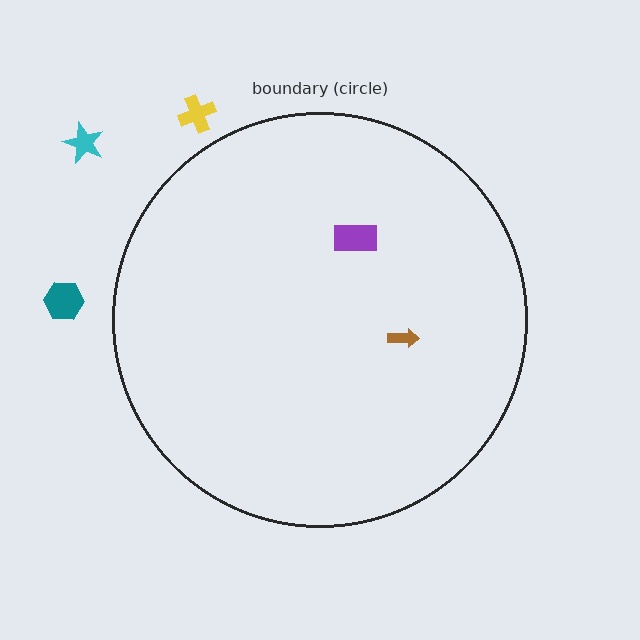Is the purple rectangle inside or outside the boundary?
Inside.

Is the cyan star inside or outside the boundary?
Outside.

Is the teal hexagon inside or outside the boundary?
Outside.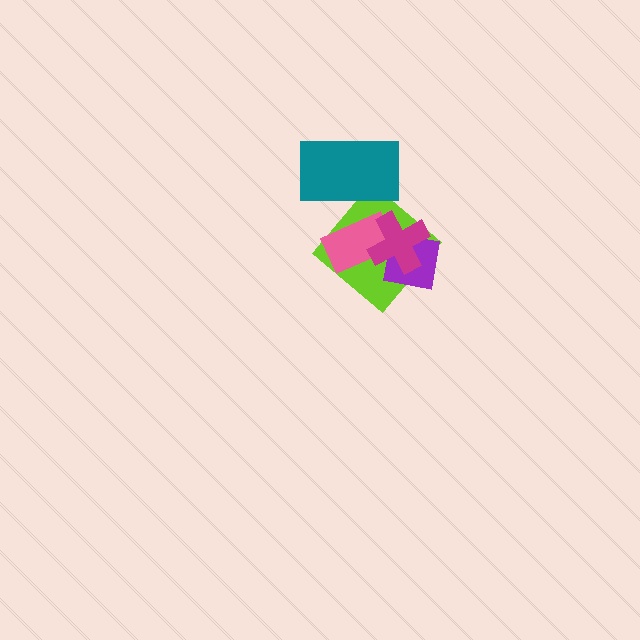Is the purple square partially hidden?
Yes, it is partially covered by another shape.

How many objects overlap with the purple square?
3 objects overlap with the purple square.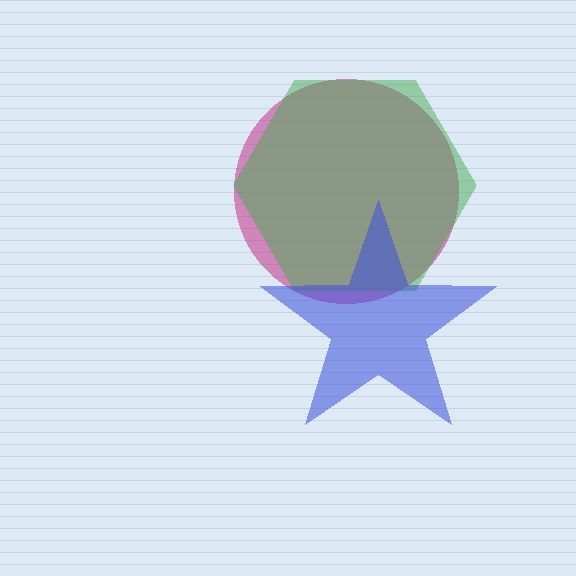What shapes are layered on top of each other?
The layered shapes are: a magenta circle, a green hexagon, a blue star.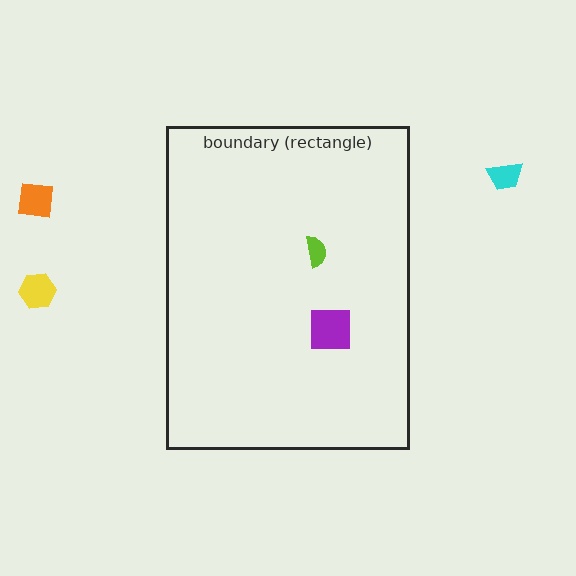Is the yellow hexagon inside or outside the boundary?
Outside.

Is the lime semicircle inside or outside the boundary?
Inside.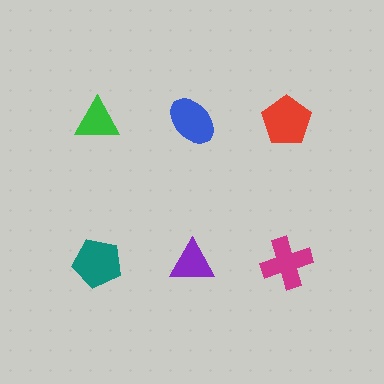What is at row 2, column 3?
A magenta cross.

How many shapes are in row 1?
3 shapes.